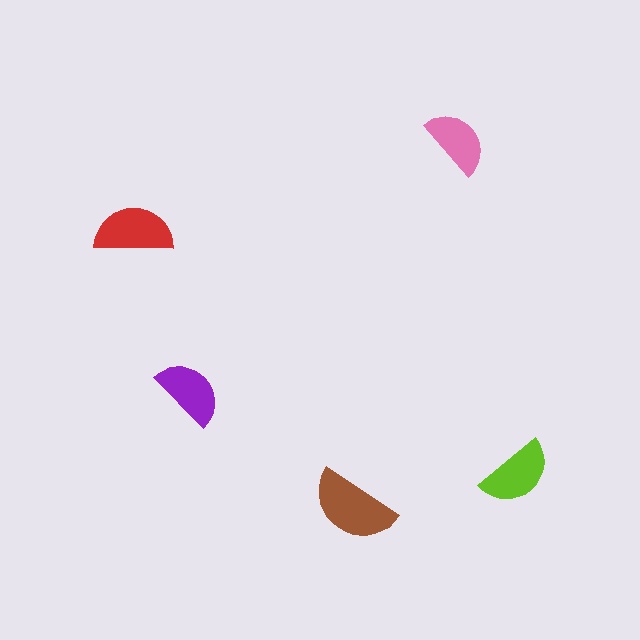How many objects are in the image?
There are 5 objects in the image.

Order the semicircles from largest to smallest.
the brown one, the red one, the lime one, the purple one, the pink one.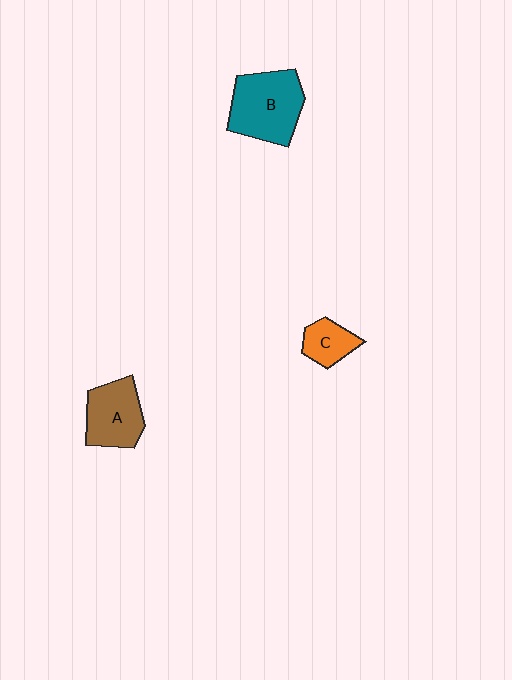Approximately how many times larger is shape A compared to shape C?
Approximately 1.8 times.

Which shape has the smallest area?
Shape C (orange).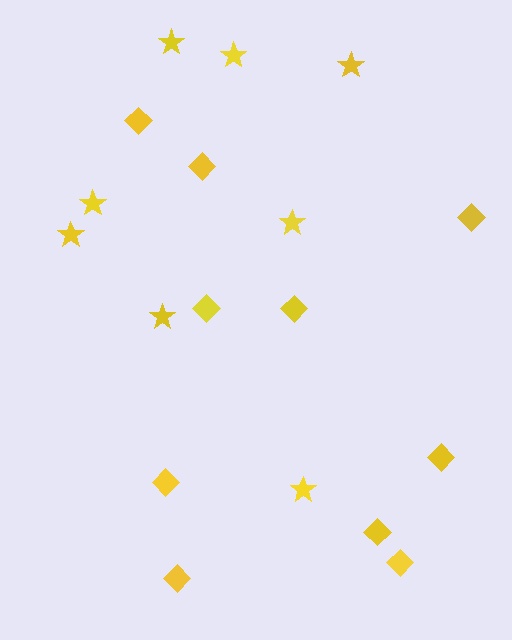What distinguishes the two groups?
There are 2 groups: one group of stars (8) and one group of diamonds (10).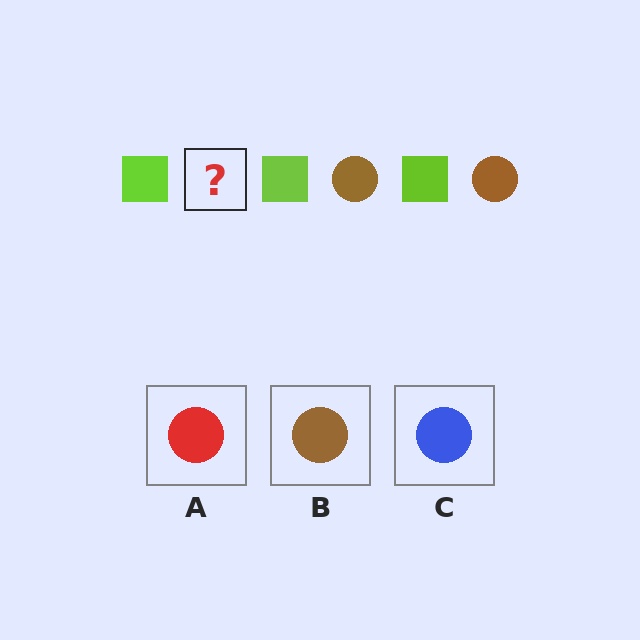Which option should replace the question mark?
Option B.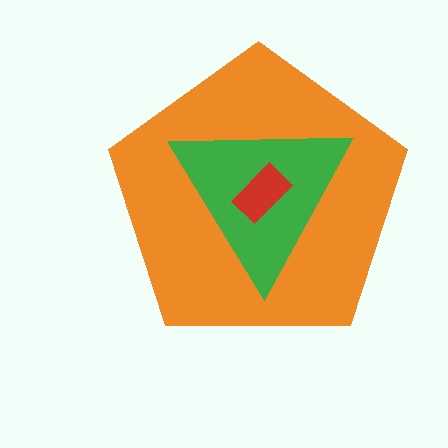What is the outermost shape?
The orange pentagon.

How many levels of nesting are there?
3.